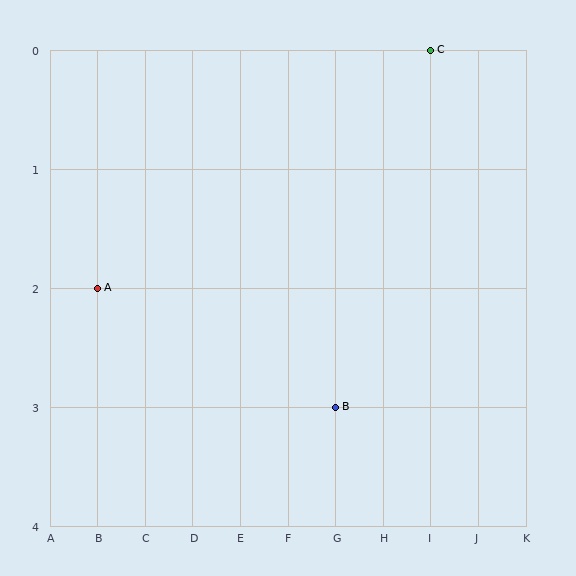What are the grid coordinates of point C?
Point C is at grid coordinates (I, 0).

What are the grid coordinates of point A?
Point A is at grid coordinates (B, 2).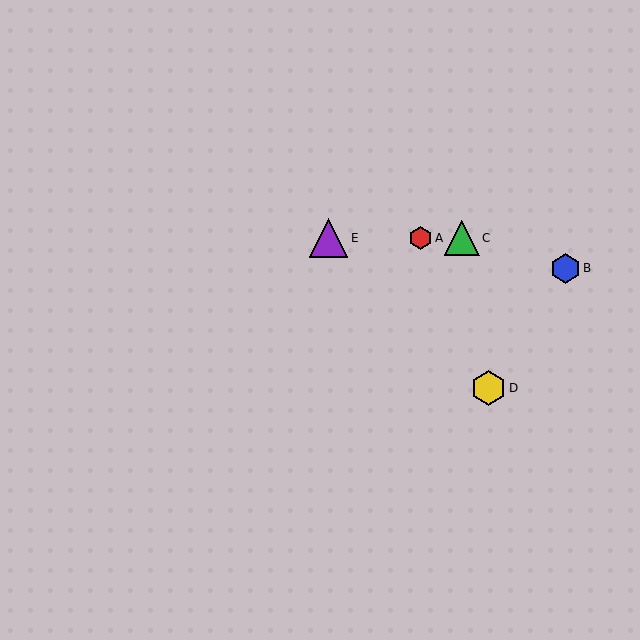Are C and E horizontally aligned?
Yes, both are at y≈238.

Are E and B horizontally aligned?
No, E is at y≈238 and B is at y≈268.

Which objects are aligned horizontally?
Objects A, C, E are aligned horizontally.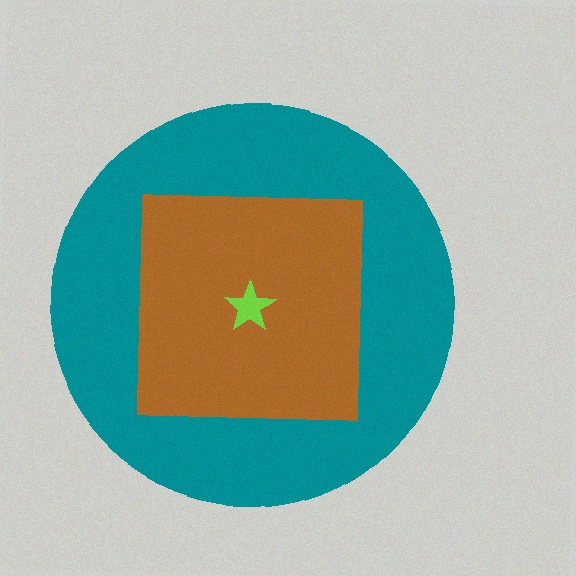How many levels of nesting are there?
3.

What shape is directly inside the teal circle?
The brown square.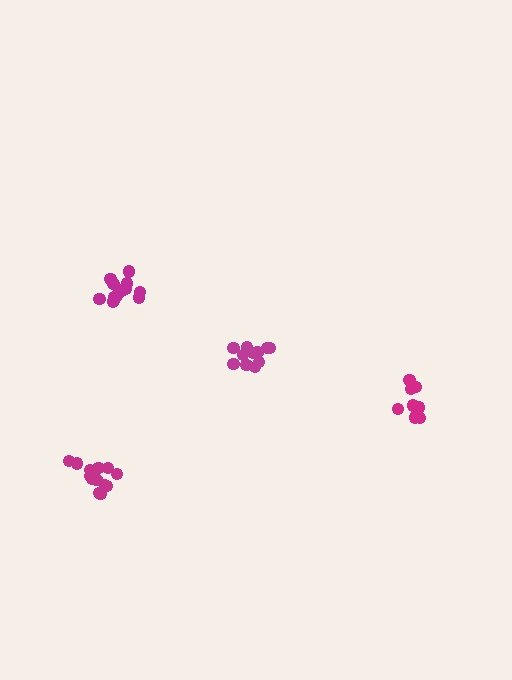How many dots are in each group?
Group 1: 13 dots, Group 2: 13 dots, Group 3: 8 dots, Group 4: 11 dots (45 total).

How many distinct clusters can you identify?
There are 4 distinct clusters.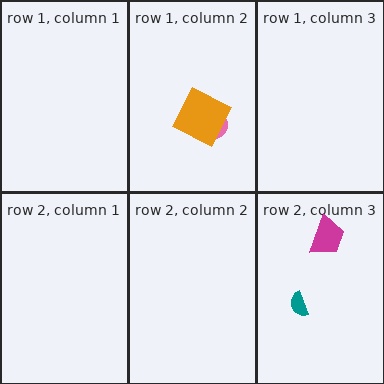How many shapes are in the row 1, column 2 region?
2.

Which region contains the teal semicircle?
The row 2, column 3 region.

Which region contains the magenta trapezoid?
The row 2, column 3 region.